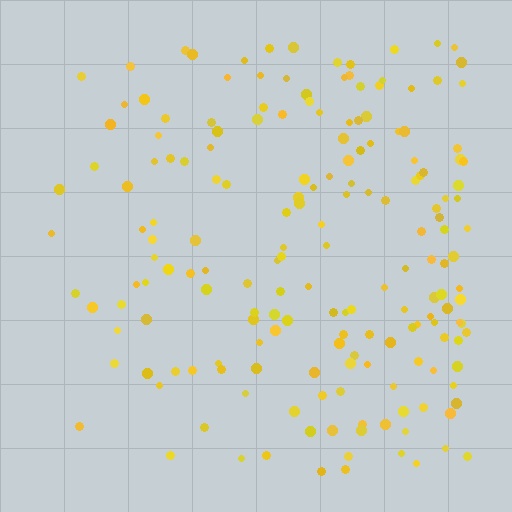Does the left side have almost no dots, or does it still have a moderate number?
Still a moderate number, just noticeably fewer than the right.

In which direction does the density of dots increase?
From left to right, with the right side densest.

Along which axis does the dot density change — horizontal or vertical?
Horizontal.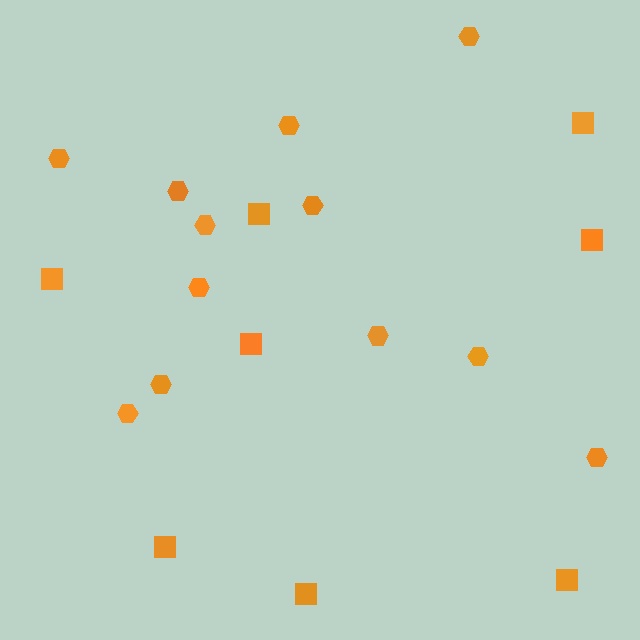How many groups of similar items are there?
There are 2 groups: one group of squares (8) and one group of hexagons (12).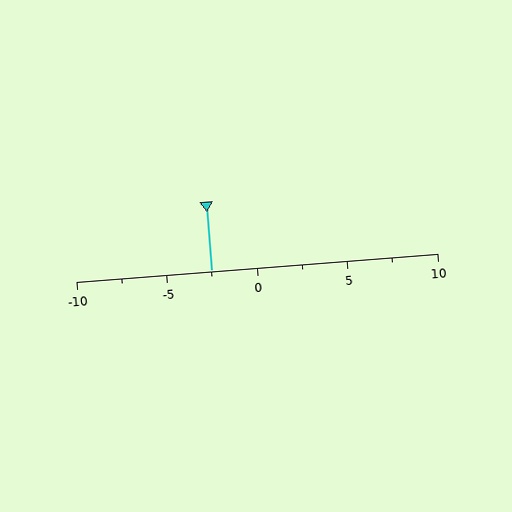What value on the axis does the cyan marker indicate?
The marker indicates approximately -2.5.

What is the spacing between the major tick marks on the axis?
The major ticks are spaced 5 apart.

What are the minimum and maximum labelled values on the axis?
The axis runs from -10 to 10.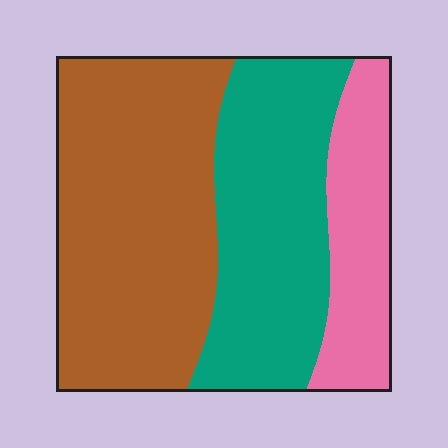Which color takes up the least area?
Pink, at roughly 20%.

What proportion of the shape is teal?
Teal takes up about one third (1/3) of the shape.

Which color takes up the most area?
Brown, at roughly 45%.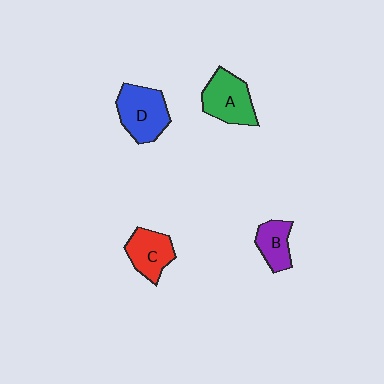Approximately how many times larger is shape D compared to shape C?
Approximately 1.3 times.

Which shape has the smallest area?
Shape B (purple).